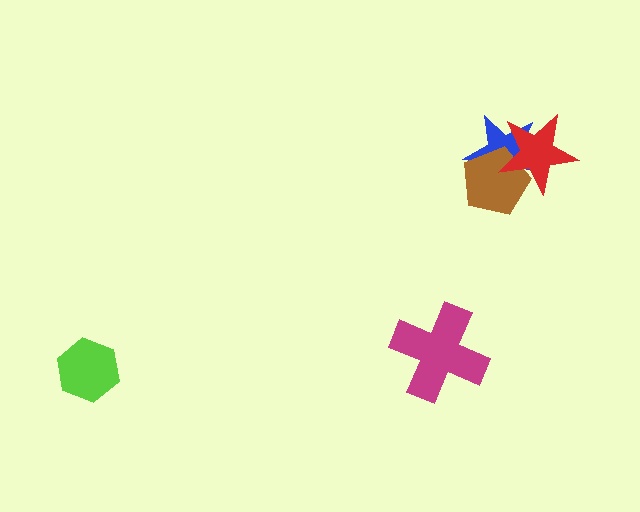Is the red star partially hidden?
No, no other shape covers it.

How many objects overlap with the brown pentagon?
2 objects overlap with the brown pentagon.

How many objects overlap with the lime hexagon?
0 objects overlap with the lime hexagon.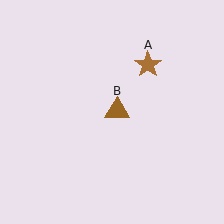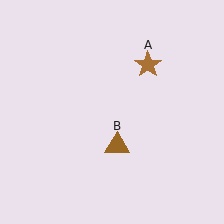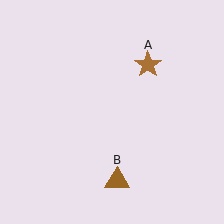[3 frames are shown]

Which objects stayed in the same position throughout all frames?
Brown star (object A) remained stationary.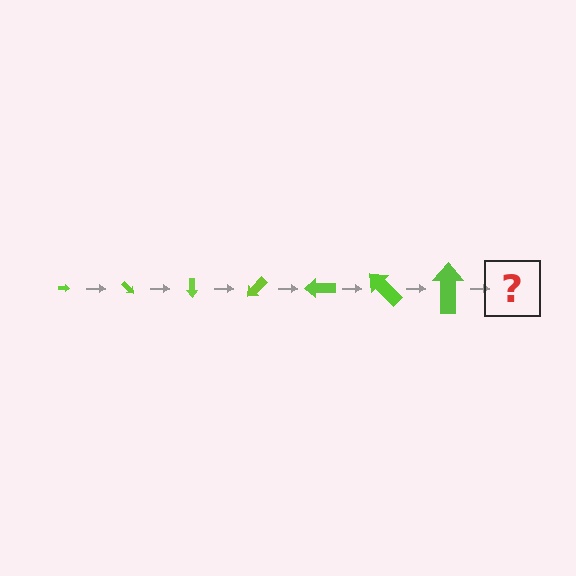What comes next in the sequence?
The next element should be an arrow, larger than the previous one and rotated 315 degrees from the start.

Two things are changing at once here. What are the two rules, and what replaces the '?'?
The two rules are that the arrow grows larger each step and it rotates 45 degrees each step. The '?' should be an arrow, larger than the previous one and rotated 315 degrees from the start.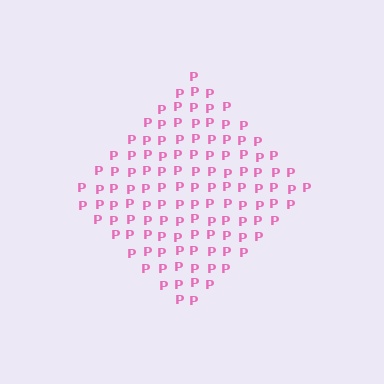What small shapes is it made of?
It is made of small letter P's.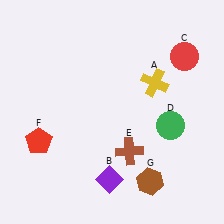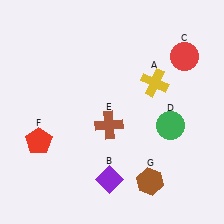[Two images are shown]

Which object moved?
The brown cross (E) moved up.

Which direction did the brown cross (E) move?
The brown cross (E) moved up.